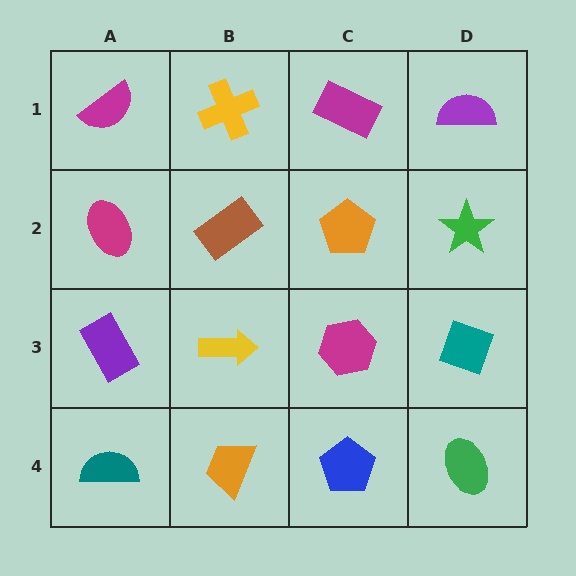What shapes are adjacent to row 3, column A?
A magenta ellipse (row 2, column A), a teal semicircle (row 4, column A), a yellow arrow (row 3, column B).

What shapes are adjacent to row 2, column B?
A yellow cross (row 1, column B), a yellow arrow (row 3, column B), a magenta ellipse (row 2, column A), an orange pentagon (row 2, column C).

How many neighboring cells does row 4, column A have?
2.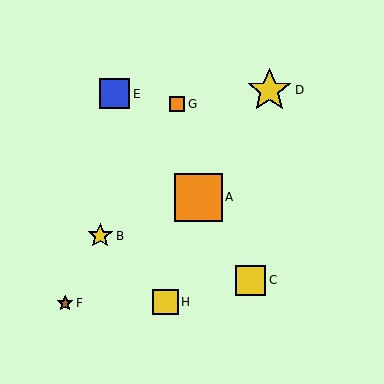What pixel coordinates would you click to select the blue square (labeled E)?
Click at (115, 94) to select the blue square E.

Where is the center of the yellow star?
The center of the yellow star is at (269, 90).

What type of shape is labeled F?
Shape F is a brown star.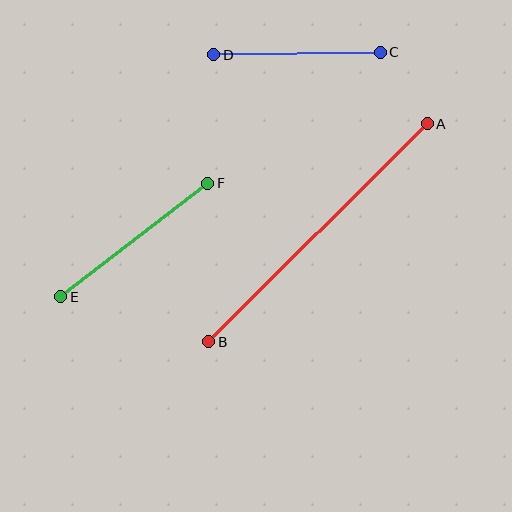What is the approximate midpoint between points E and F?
The midpoint is at approximately (134, 240) pixels.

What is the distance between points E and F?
The distance is approximately 186 pixels.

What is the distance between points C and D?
The distance is approximately 167 pixels.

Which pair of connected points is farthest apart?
Points A and B are farthest apart.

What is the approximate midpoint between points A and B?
The midpoint is at approximately (318, 233) pixels.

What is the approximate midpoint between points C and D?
The midpoint is at approximately (297, 54) pixels.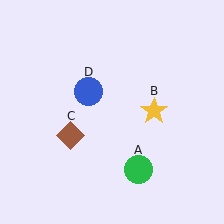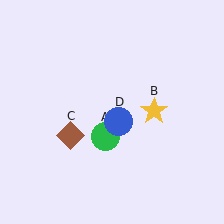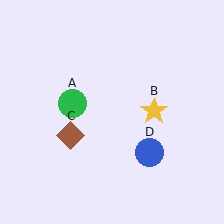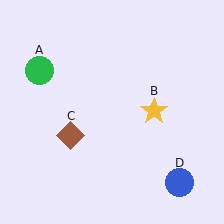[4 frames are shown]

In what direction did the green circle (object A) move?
The green circle (object A) moved up and to the left.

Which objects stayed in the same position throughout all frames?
Yellow star (object B) and brown diamond (object C) remained stationary.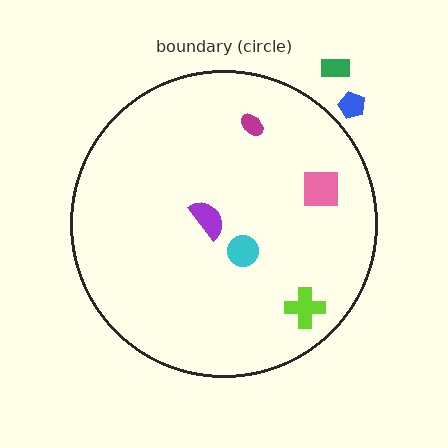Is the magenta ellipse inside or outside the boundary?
Inside.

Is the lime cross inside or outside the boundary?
Inside.